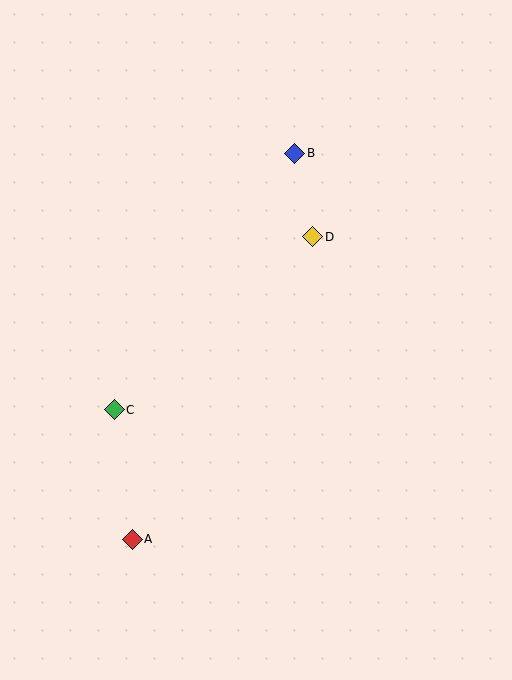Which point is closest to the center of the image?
Point D at (313, 237) is closest to the center.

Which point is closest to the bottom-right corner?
Point A is closest to the bottom-right corner.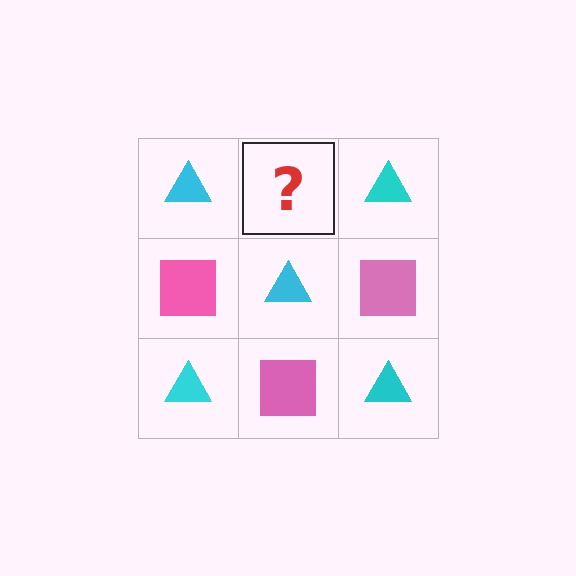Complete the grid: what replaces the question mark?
The question mark should be replaced with a pink square.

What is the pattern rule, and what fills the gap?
The rule is that it alternates cyan triangle and pink square in a checkerboard pattern. The gap should be filled with a pink square.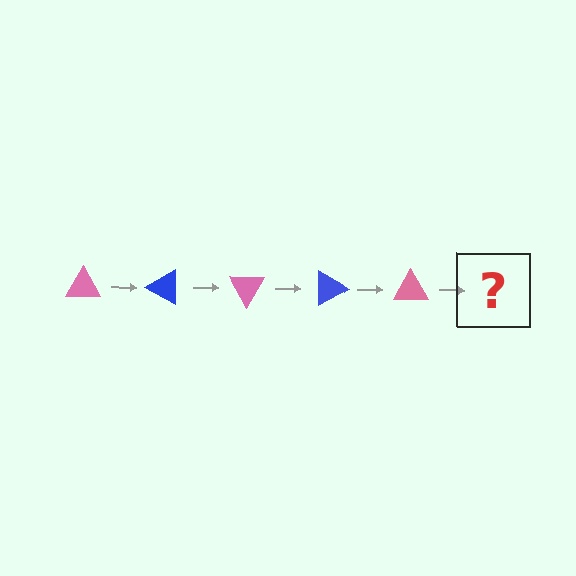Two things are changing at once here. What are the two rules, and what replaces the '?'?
The two rules are that it rotates 30 degrees each step and the color cycles through pink and blue. The '?' should be a blue triangle, rotated 150 degrees from the start.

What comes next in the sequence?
The next element should be a blue triangle, rotated 150 degrees from the start.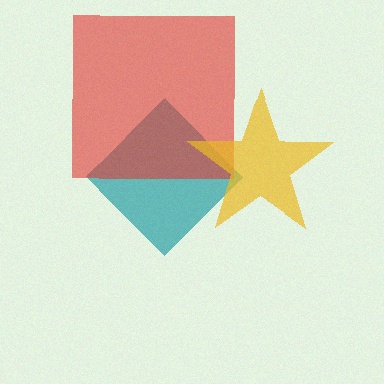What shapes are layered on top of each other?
The layered shapes are: a teal diamond, a red square, a yellow star.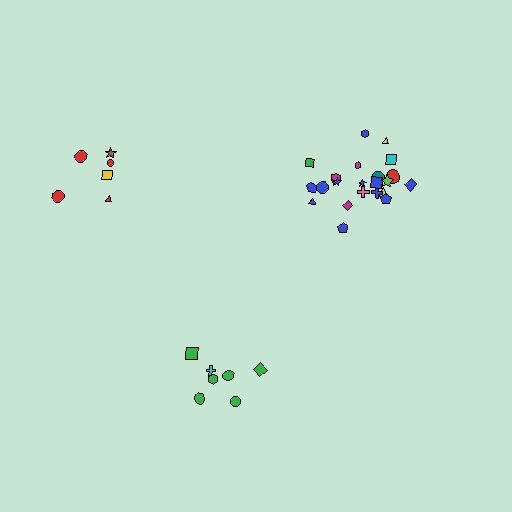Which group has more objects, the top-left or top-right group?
The top-right group.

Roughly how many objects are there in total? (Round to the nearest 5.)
Roughly 35 objects in total.